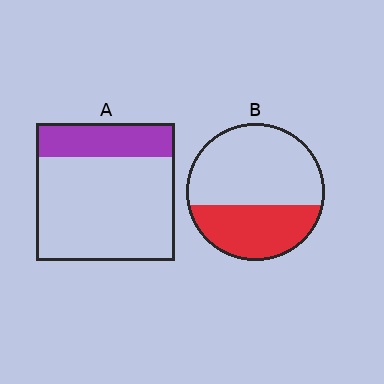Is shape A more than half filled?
No.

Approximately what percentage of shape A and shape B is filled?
A is approximately 25% and B is approximately 40%.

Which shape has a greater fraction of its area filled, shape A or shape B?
Shape B.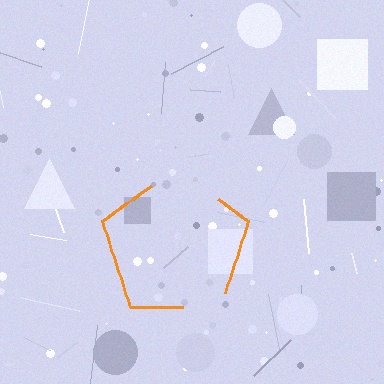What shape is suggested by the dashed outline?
The dashed outline suggests a pentagon.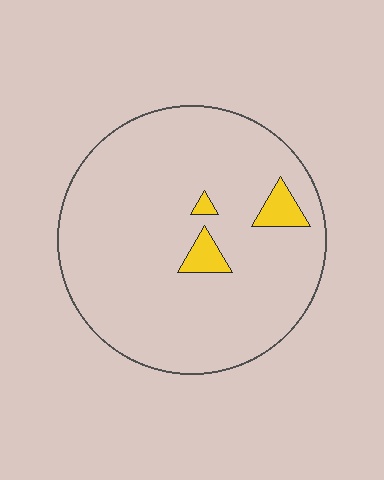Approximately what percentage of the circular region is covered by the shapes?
Approximately 5%.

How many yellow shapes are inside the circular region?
3.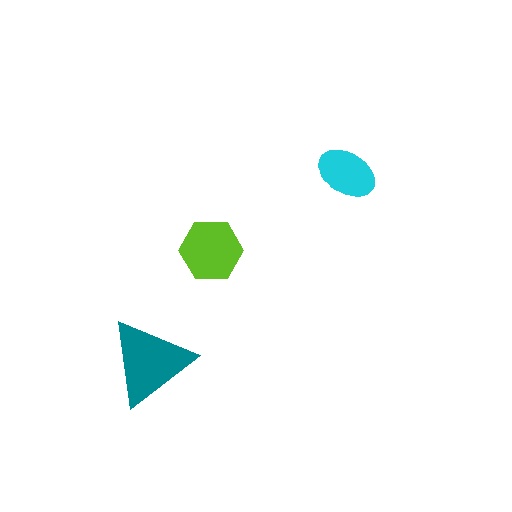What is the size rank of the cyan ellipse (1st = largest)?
3rd.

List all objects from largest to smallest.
The teal triangle, the lime hexagon, the cyan ellipse.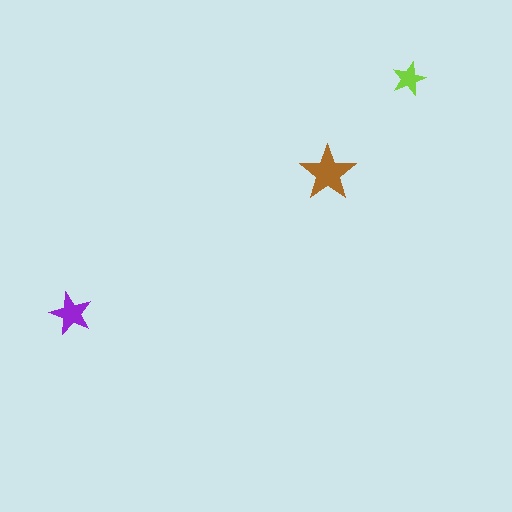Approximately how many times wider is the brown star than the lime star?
About 1.5 times wider.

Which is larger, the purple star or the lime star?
The purple one.